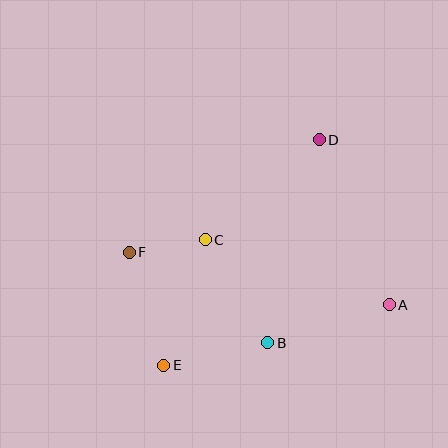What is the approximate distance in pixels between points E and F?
The distance between E and F is approximately 118 pixels.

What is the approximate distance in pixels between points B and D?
The distance between B and D is approximately 209 pixels.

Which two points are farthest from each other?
Points D and E are farthest from each other.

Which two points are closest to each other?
Points C and F are closest to each other.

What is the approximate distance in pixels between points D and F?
The distance between D and F is approximately 221 pixels.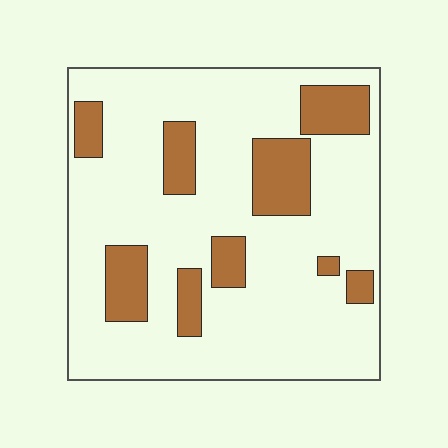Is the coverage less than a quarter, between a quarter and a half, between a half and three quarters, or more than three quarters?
Less than a quarter.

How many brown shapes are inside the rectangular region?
9.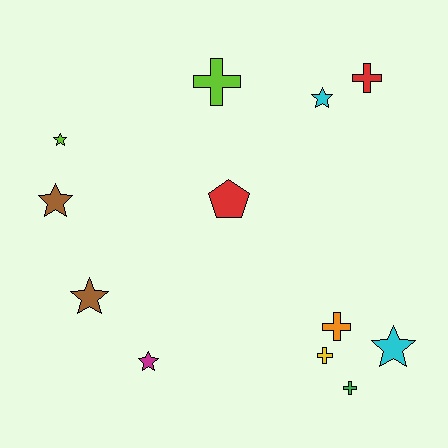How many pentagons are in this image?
There is 1 pentagon.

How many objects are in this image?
There are 12 objects.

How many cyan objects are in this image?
There are 2 cyan objects.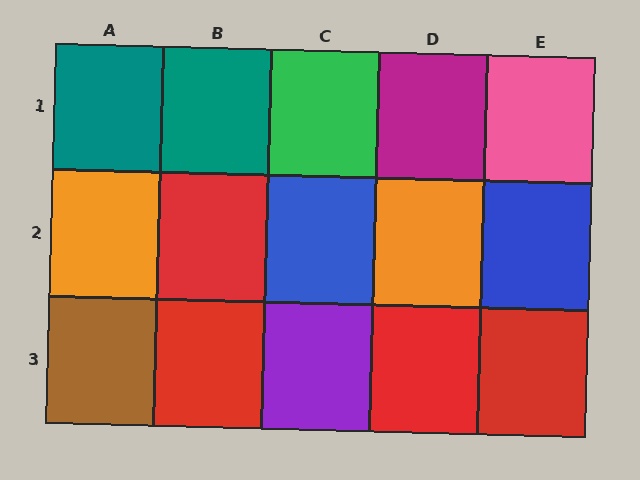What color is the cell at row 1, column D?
Magenta.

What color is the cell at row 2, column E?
Blue.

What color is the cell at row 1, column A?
Teal.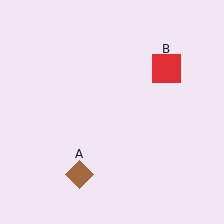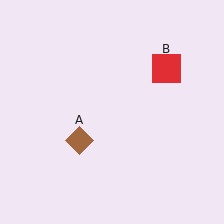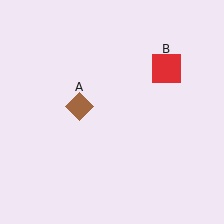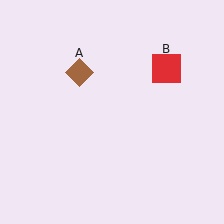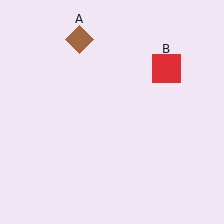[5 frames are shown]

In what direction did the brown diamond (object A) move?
The brown diamond (object A) moved up.